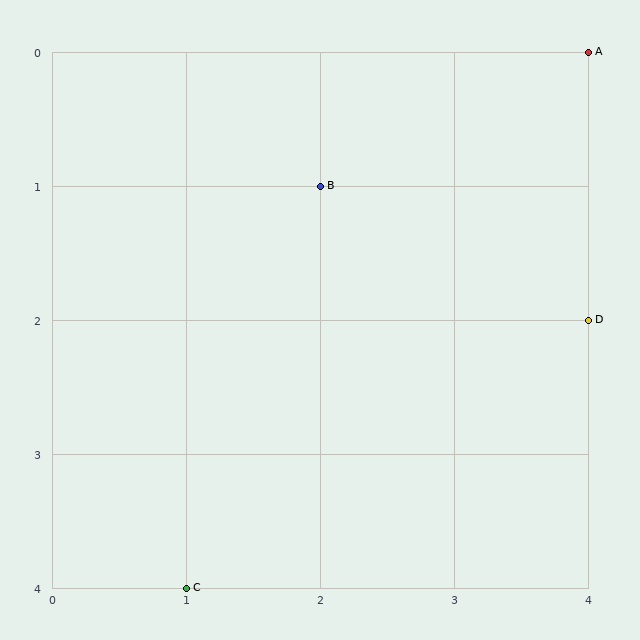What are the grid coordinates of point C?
Point C is at grid coordinates (1, 4).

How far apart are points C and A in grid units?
Points C and A are 3 columns and 4 rows apart (about 5.0 grid units diagonally).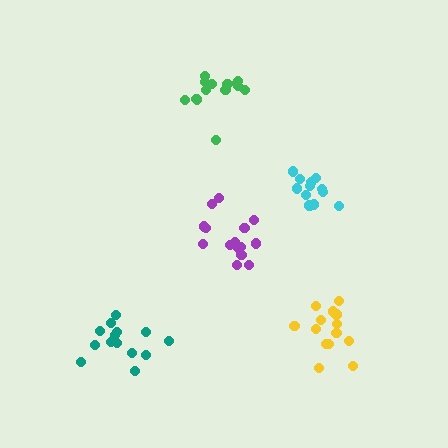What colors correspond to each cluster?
The clusters are colored: teal, green, yellow, purple, cyan.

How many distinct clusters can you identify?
There are 5 distinct clusters.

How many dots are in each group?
Group 1: 14 dots, Group 2: 14 dots, Group 3: 14 dots, Group 4: 15 dots, Group 5: 12 dots (69 total).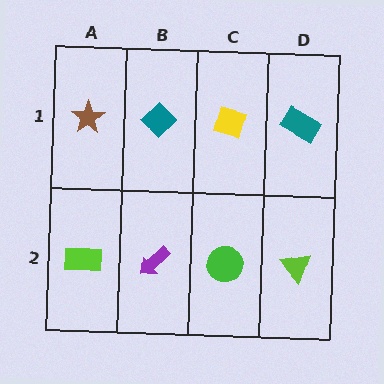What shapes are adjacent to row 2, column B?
A teal diamond (row 1, column B), a lime rectangle (row 2, column A), a green circle (row 2, column C).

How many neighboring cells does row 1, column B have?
3.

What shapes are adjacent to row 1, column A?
A lime rectangle (row 2, column A), a teal diamond (row 1, column B).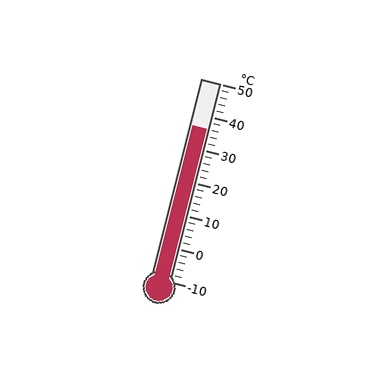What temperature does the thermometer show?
The thermometer shows approximately 36°C.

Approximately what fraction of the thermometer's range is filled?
The thermometer is filled to approximately 75% of its range.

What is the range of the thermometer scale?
The thermometer scale ranges from -10°C to 50°C.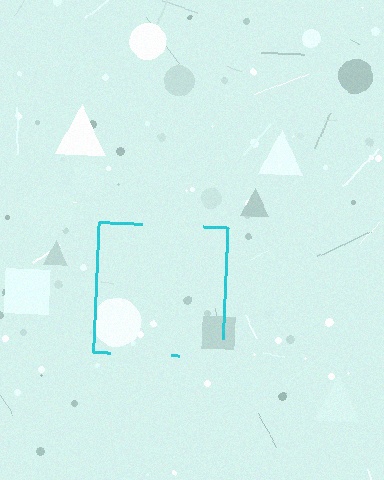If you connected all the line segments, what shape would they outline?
They would outline a square.